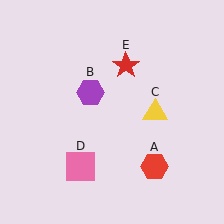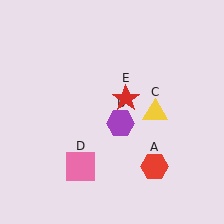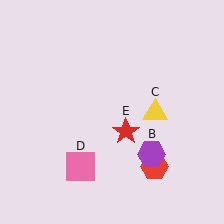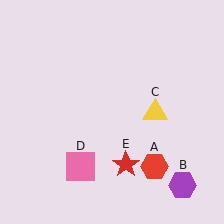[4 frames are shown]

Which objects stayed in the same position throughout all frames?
Red hexagon (object A) and yellow triangle (object C) and pink square (object D) remained stationary.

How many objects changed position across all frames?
2 objects changed position: purple hexagon (object B), red star (object E).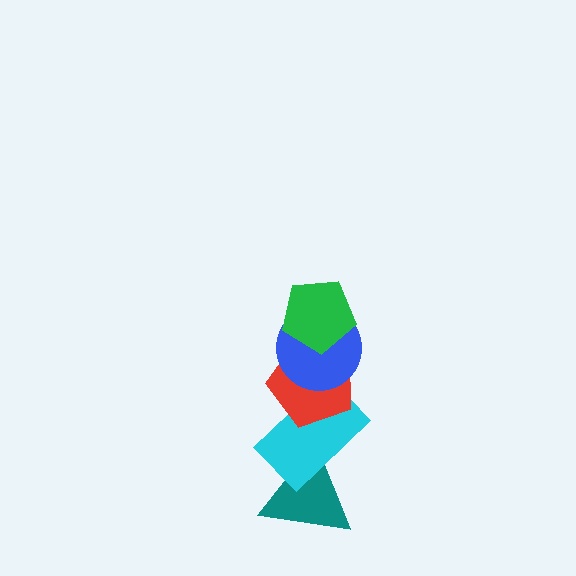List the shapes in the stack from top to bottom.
From top to bottom: the green pentagon, the blue circle, the red pentagon, the cyan rectangle, the teal triangle.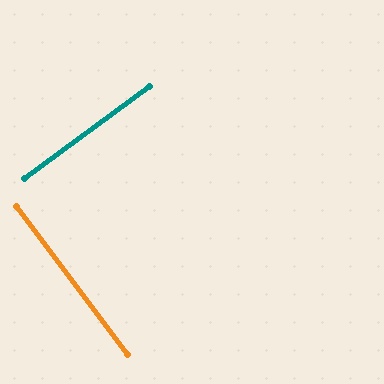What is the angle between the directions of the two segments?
Approximately 89 degrees.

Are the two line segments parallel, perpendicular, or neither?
Perpendicular — they meet at approximately 89°.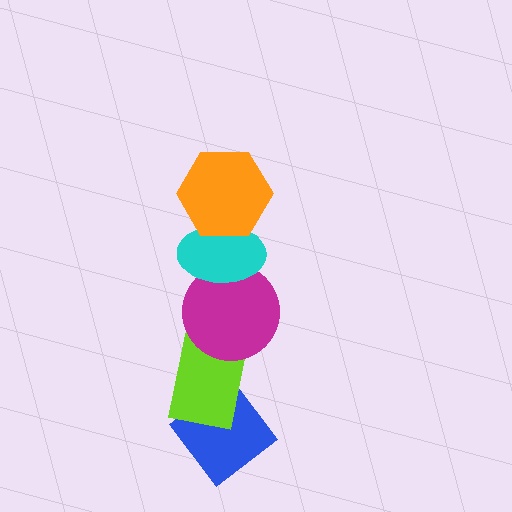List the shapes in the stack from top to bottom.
From top to bottom: the orange hexagon, the cyan ellipse, the magenta circle, the lime rectangle, the blue diamond.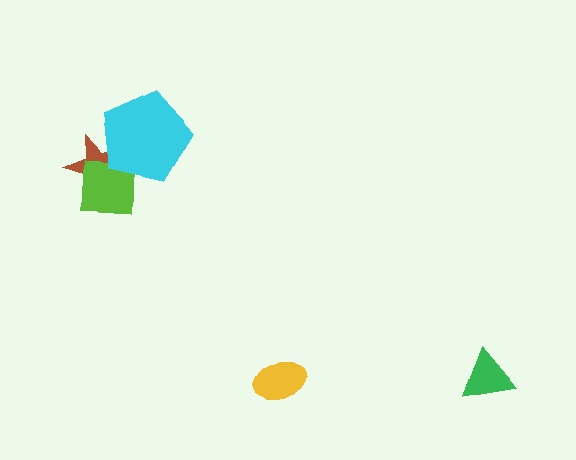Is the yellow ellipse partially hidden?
No, no other shape covers it.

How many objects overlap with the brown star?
2 objects overlap with the brown star.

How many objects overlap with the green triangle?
0 objects overlap with the green triangle.